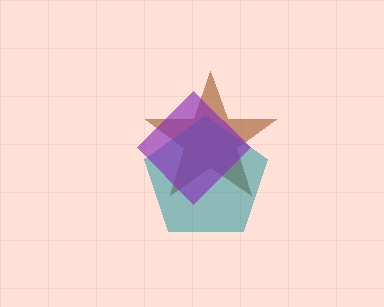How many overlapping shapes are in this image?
There are 3 overlapping shapes in the image.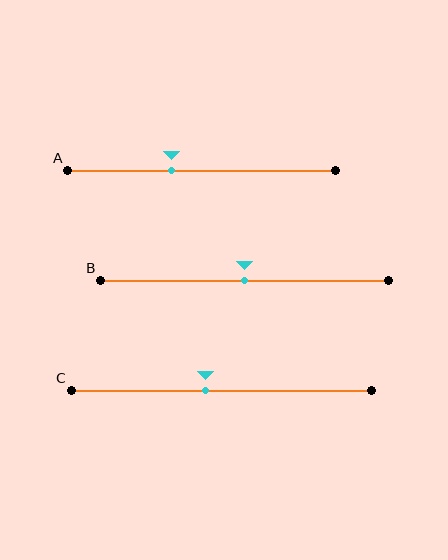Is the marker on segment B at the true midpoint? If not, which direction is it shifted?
Yes, the marker on segment B is at the true midpoint.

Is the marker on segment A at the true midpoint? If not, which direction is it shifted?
No, the marker on segment A is shifted to the left by about 11% of the segment length.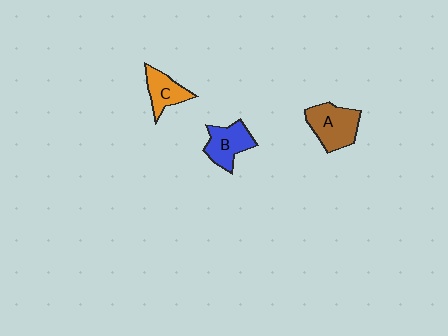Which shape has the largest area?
Shape A (brown).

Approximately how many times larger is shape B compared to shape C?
Approximately 1.2 times.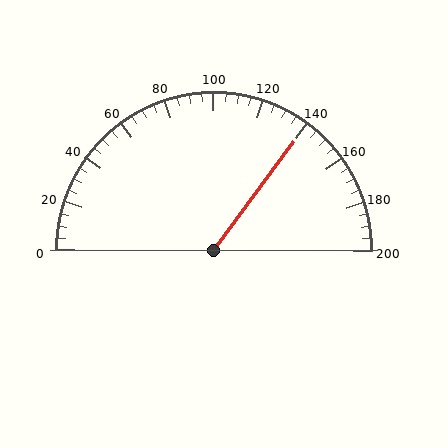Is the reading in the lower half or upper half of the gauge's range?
The reading is in the upper half of the range (0 to 200).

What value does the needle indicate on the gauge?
The needle indicates approximately 140.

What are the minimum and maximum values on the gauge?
The gauge ranges from 0 to 200.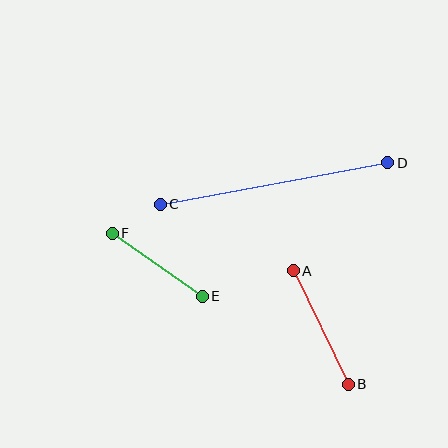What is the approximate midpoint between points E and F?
The midpoint is at approximately (157, 265) pixels.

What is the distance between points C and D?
The distance is approximately 231 pixels.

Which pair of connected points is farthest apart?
Points C and D are farthest apart.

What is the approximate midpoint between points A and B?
The midpoint is at approximately (321, 327) pixels.